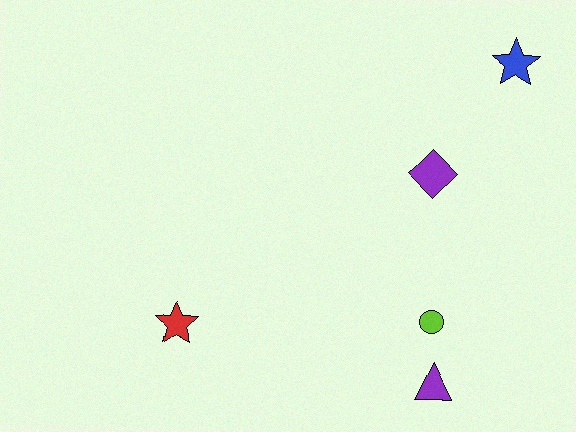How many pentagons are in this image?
There are no pentagons.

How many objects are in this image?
There are 5 objects.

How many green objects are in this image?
There are no green objects.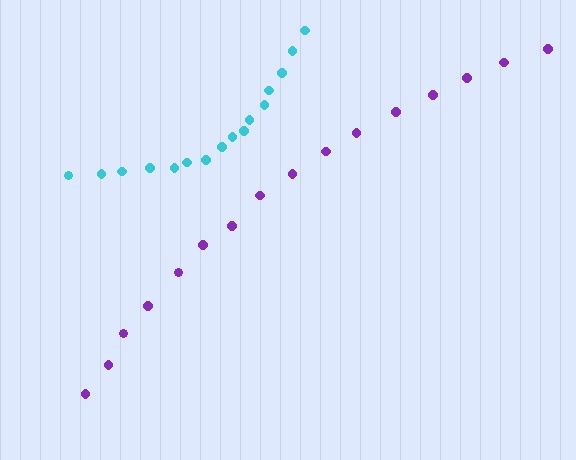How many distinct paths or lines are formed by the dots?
There are 2 distinct paths.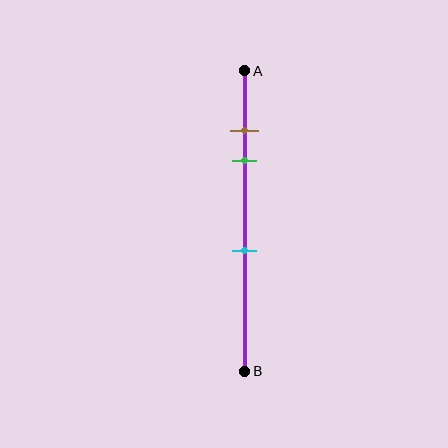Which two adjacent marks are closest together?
The brown and green marks are the closest adjacent pair.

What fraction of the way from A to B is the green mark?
The green mark is approximately 30% (0.3) of the way from A to B.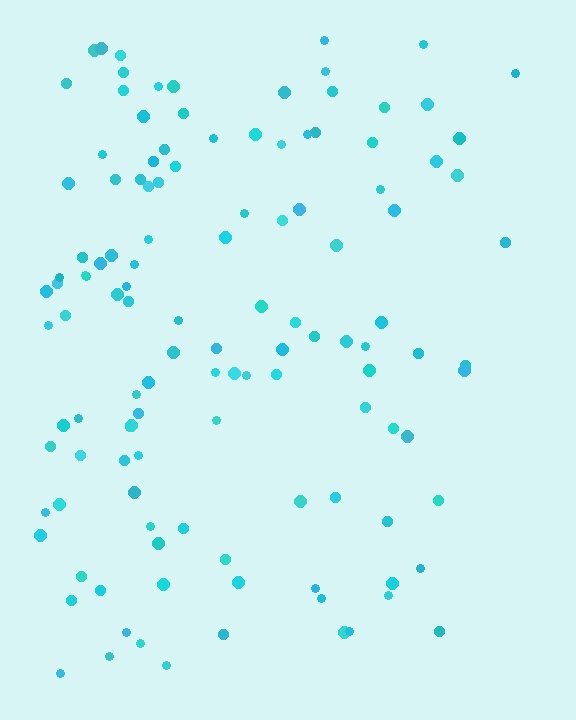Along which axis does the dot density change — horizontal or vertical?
Horizontal.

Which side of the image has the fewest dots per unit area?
The right.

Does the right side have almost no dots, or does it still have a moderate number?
Still a moderate number, just noticeably fewer than the left.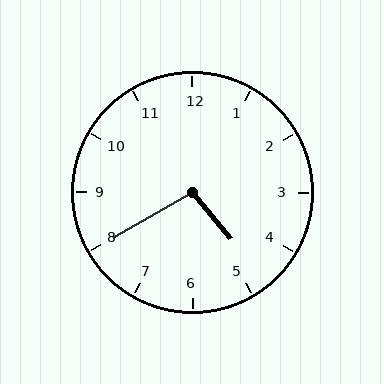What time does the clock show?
4:40.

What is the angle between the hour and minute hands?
Approximately 100 degrees.